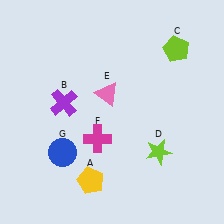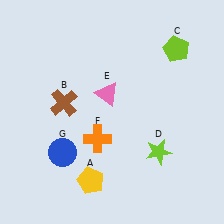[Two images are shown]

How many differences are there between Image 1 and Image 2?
There are 2 differences between the two images.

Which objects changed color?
B changed from purple to brown. F changed from magenta to orange.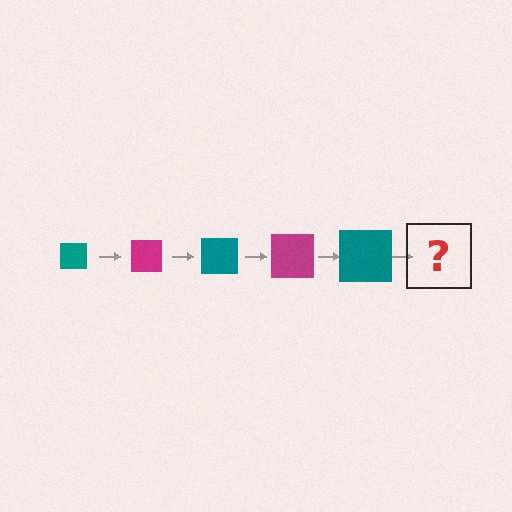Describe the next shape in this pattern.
It should be a magenta square, larger than the previous one.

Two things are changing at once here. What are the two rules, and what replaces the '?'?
The two rules are that the square grows larger each step and the color cycles through teal and magenta. The '?' should be a magenta square, larger than the previous one.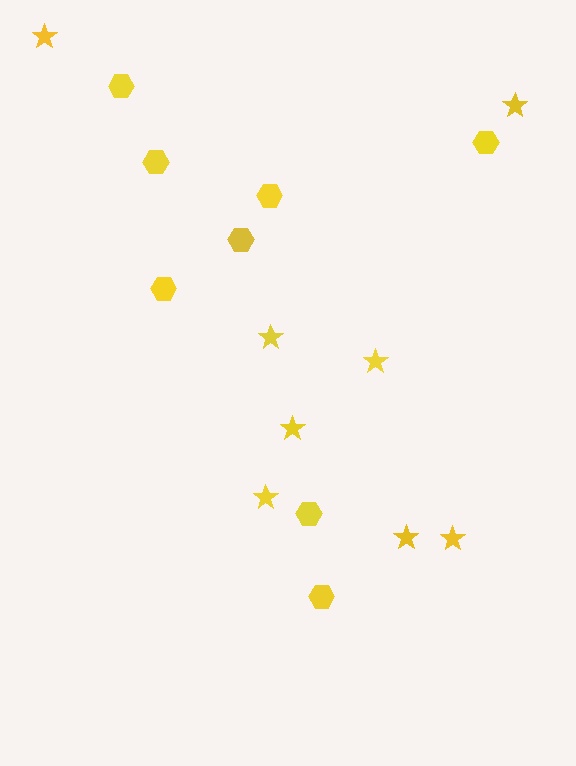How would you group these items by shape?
There are 2 groups: one group of hexagons (8) and one group of stars (8).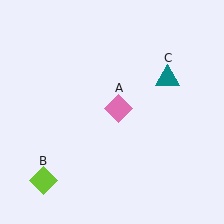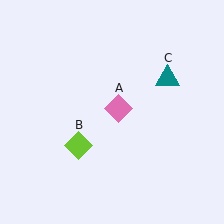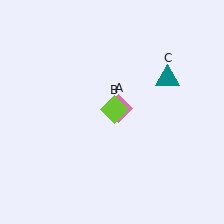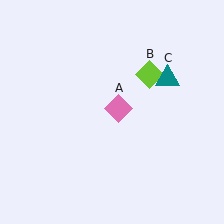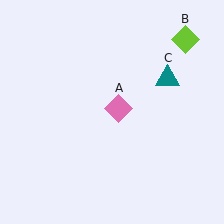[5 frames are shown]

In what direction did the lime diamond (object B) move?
The lime diamond (object B) moved up and to the right.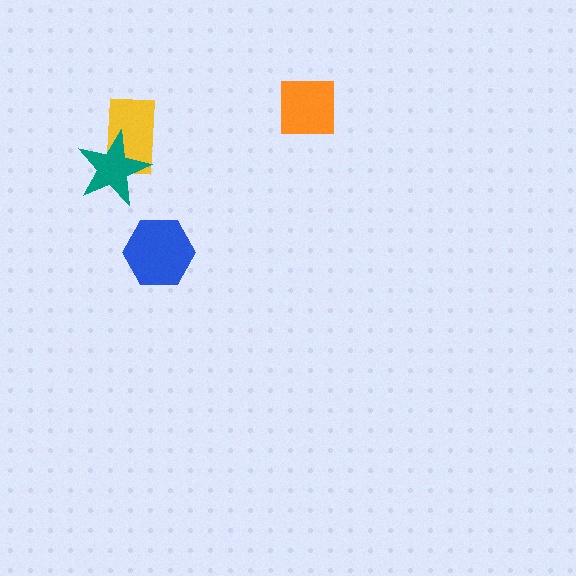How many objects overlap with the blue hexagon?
0 objects overlap with the blue hexagon.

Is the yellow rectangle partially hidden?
Yes, it is partially covered by another shape.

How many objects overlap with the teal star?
1 object overlaps with the teal star.